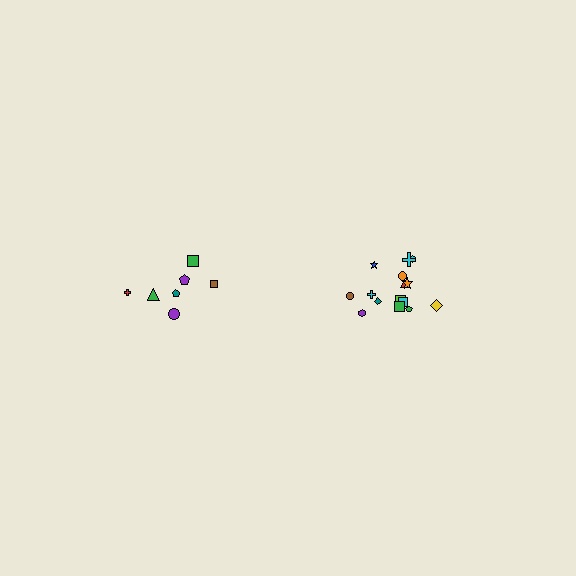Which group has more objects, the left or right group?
The right group.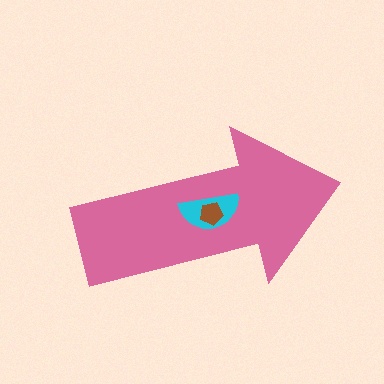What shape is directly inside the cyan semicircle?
The brown pentagon.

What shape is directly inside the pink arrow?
The cyan semicircle.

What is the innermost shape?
The brown pentagon.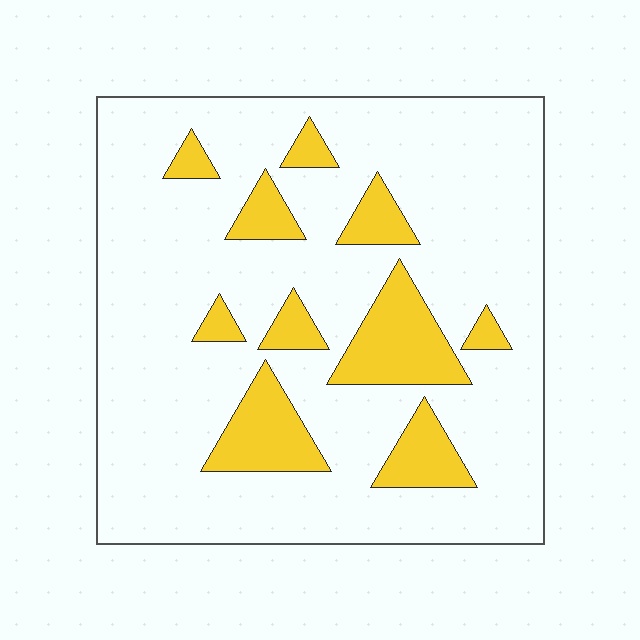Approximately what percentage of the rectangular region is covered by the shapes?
Approximately 20%.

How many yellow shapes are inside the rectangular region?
10.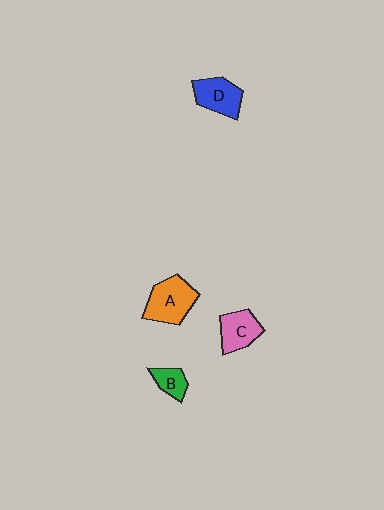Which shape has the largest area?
Shape A (orange).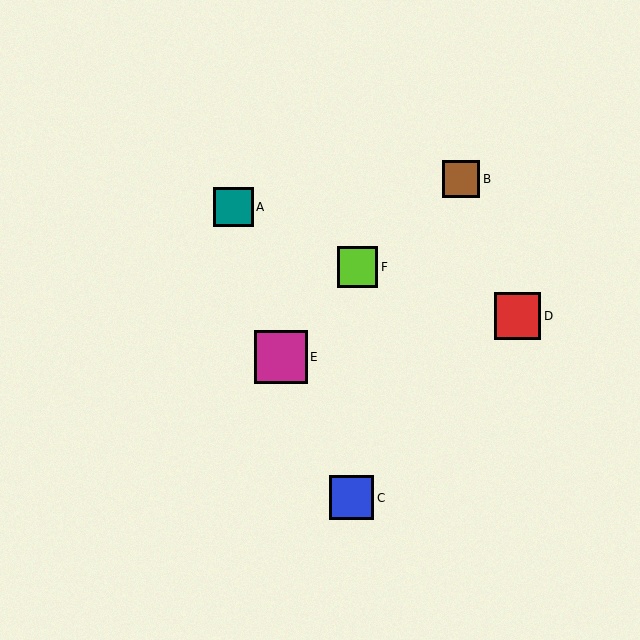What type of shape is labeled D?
Shape D is a red square.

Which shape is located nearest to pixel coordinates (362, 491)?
The blue square (labeled C) at (352, 498) is nearest to that location.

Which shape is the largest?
The magenta square (labeled E) is the largest.